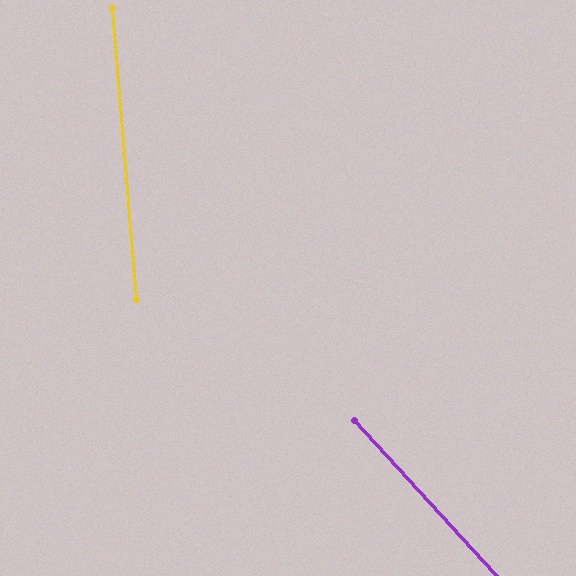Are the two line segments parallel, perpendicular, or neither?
Neither parallel nor perpendicular — they differ by about 38°.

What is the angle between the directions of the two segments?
Approximately 38 degrees.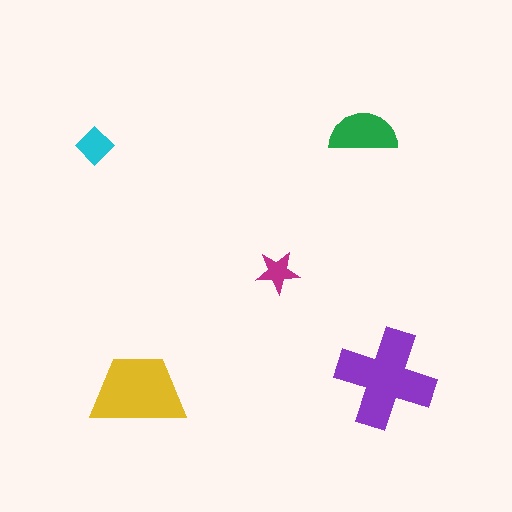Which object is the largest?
The purple cross.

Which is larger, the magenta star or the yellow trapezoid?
The yellow trapezoid.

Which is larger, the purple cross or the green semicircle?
The purple cross.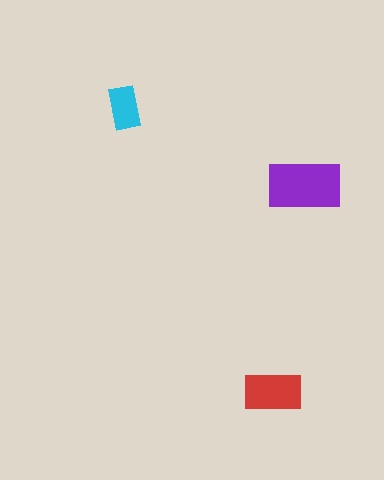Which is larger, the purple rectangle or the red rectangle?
The purple one.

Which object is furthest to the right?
The purple rectangle is rightmost.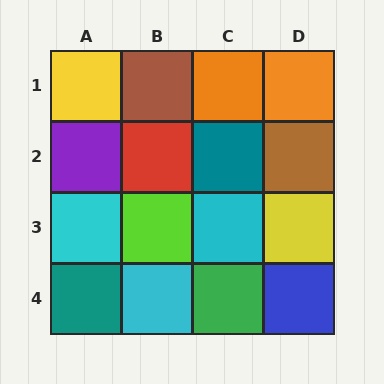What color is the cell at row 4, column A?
Teal.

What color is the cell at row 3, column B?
Lime.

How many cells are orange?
2 cells are orange.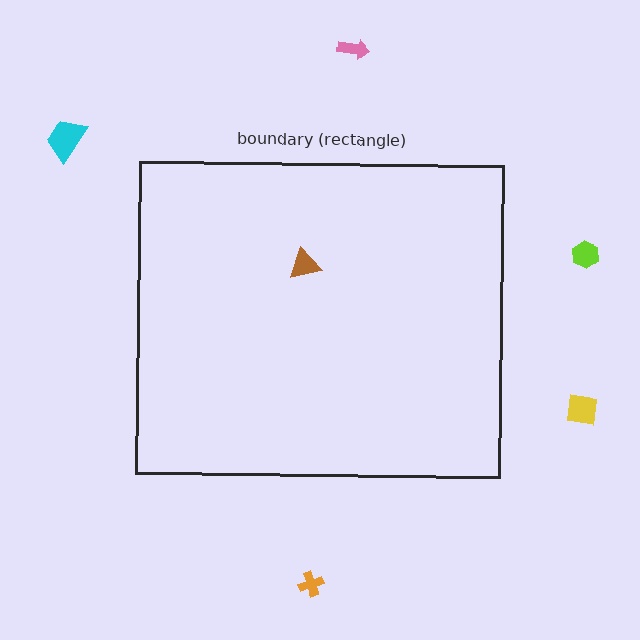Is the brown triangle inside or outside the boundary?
Inside.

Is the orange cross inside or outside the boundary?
Outside.